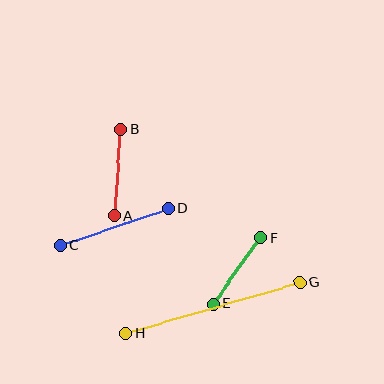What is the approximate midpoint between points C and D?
The midpoint is at approximately (114, 227) pixels.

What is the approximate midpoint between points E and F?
The midpoint is at approximately (237, 271) pixels.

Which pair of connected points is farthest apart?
Points G and H are farthest apart.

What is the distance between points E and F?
The distance is approximately 82 pixels.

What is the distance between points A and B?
The distance is approximately 87 pixels.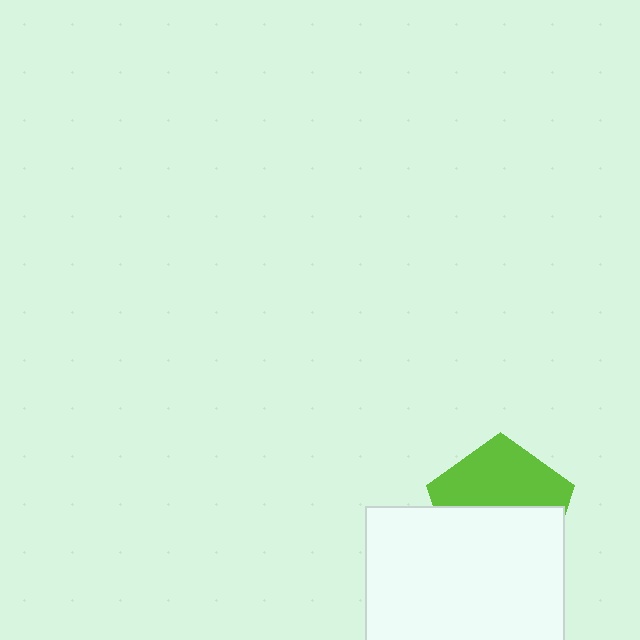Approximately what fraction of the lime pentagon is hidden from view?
Roughly 53% of the lime pentagon is hidden behind the white rectangle.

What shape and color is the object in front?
The object in front is a white rectangle.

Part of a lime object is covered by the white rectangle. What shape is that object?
It is a pentagon.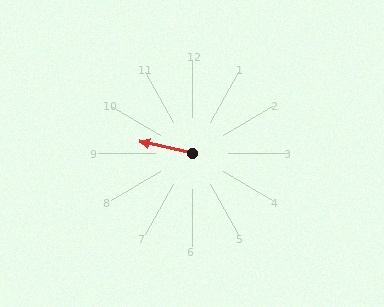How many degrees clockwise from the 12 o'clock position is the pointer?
Approximately 283 degrees.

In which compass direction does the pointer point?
West.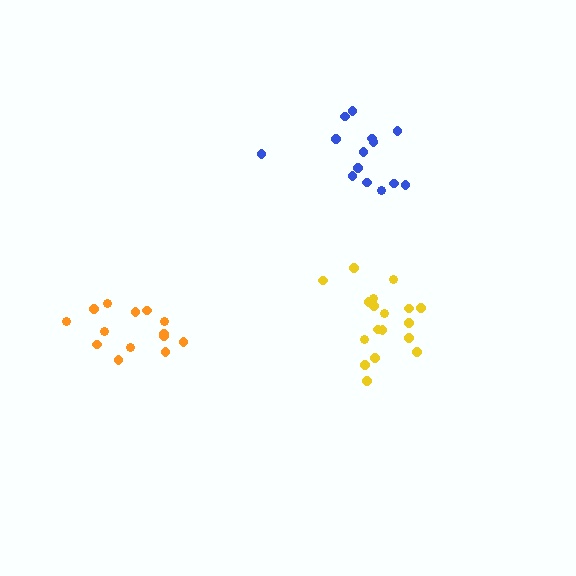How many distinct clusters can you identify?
There are 3 distinct clusters.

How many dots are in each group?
Group 1: 18 dots, Group 2: 14 dots, Group 3: 14 dots (46 total).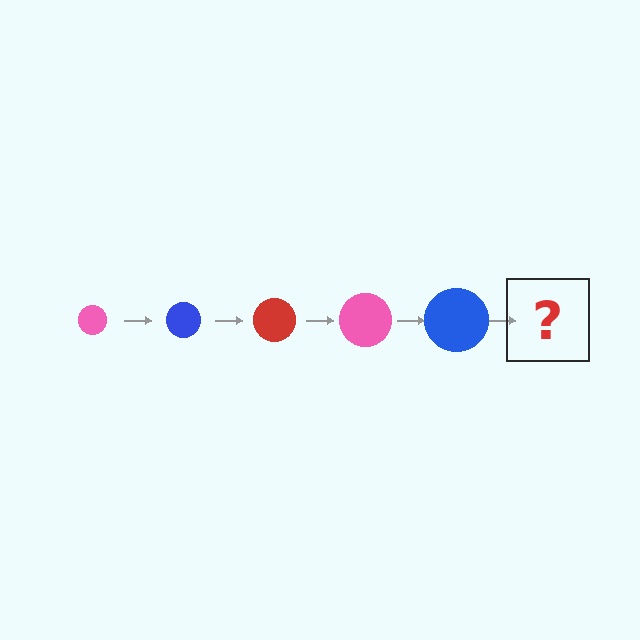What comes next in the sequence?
The next element should be a red circle, larger than the previous one.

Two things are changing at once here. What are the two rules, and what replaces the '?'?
The two rules are that the circle grows larger each step and the color cycles through pink, blue, and red. The '?' should be a red circle, larger than the previous one.